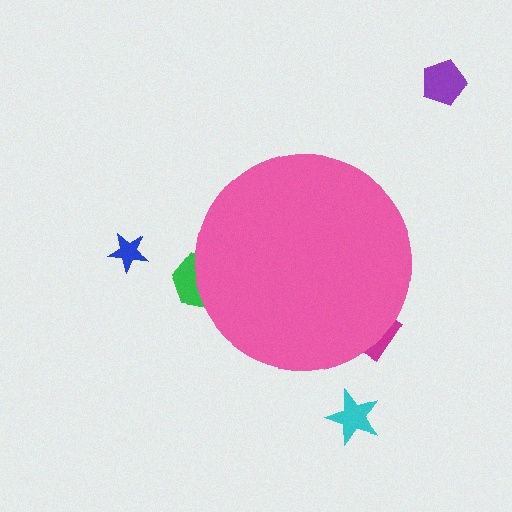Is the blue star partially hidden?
No, the blue star is fully visible.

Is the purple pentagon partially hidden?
No, the purple pentagon is fully visible.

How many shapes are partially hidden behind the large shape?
2 shapes are partially hidden.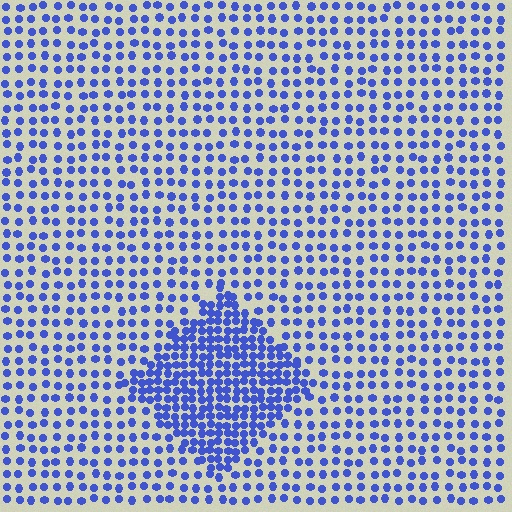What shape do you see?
I see a diamond.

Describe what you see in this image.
The image contains small blue elements arranged at two different densities. A diamond-shaped region is visible where the elements are more densely packed than the surrounding area.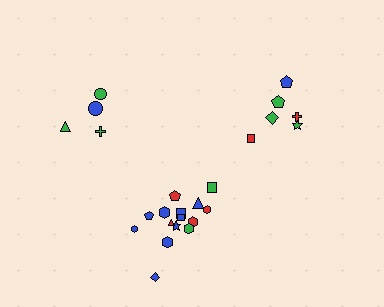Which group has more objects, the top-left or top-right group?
The top-right group.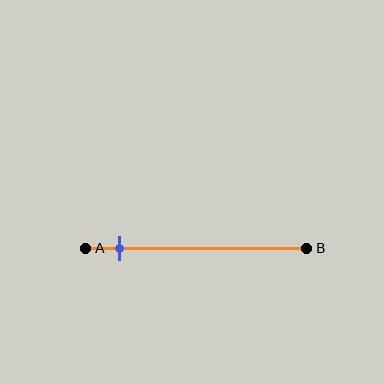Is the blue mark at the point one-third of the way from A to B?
No, the mark is at about 15% from A, not at the 33% one-third point.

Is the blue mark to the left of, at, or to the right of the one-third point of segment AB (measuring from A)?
The blue mark is to the left of the one-third point of segment AB.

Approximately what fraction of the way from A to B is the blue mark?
The blue mark is approximately 15% of the way from A to B.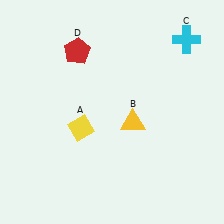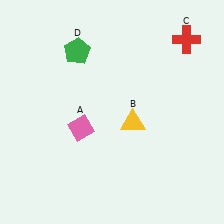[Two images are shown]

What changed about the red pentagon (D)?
In Image 1, D is red. In Image 2, it changed to green.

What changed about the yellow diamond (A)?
In Image 1, A is yellow. In Image 2, it changed to pink.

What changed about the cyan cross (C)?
In Image 1, C is cyan. In Image 2, it changed to red.